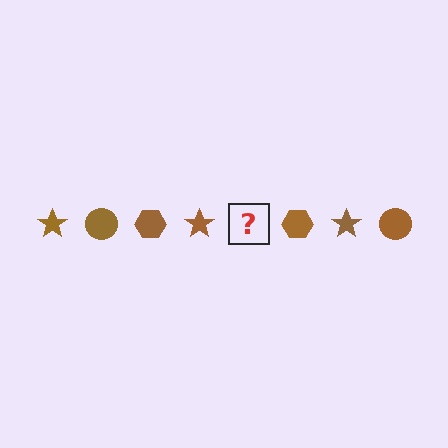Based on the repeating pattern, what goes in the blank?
The blank should be a brown circle.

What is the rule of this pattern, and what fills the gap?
The rule is that the pattern cycles through star, circle, hexagon shapes in brown. The gap should be filled with a brown circle.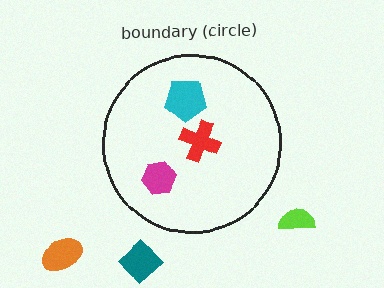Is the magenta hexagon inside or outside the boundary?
Inside.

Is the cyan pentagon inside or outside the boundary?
Inside.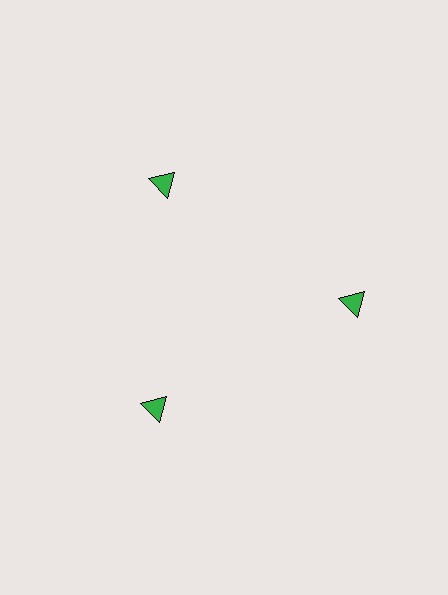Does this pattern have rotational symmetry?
Yes, this pattern has 3-fold rotational symmetry. It looks the same after rotating 120 degrees around the center.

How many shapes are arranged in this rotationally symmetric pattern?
There are 3 shapes, arranged in 3 groups of 1.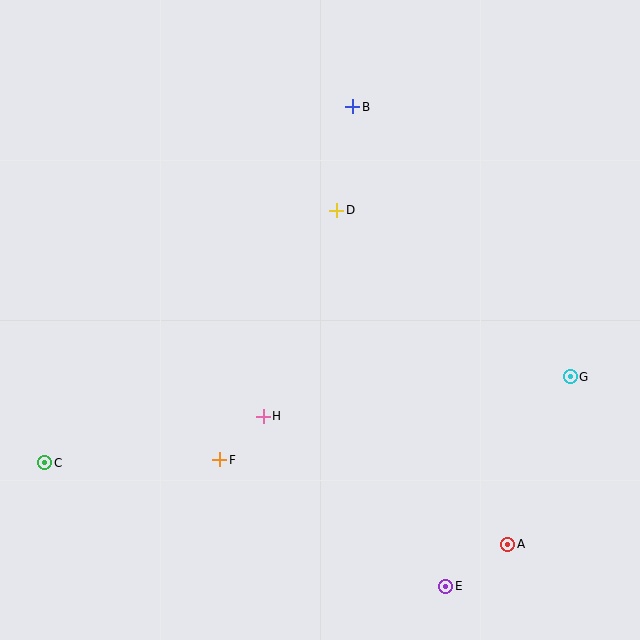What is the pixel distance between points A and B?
The distance between A and B is 464 pixels.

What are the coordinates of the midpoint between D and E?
The midpoint between D and E is at (391, 398).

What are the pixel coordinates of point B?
Point B is at (353, 107).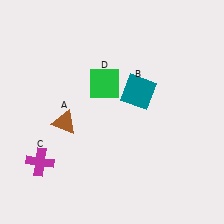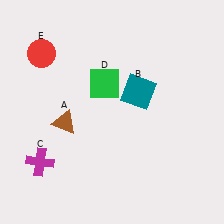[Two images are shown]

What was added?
A red circle (E) was added in Image 2.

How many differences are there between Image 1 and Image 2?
There is 1 difference between the two images.